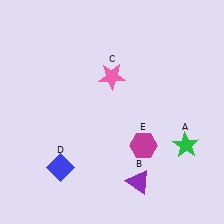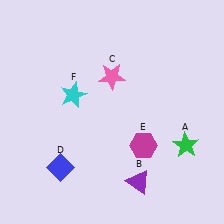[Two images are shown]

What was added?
A cyan star (F) was added in Image 2.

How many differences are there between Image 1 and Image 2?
There is 1 difference between the two images.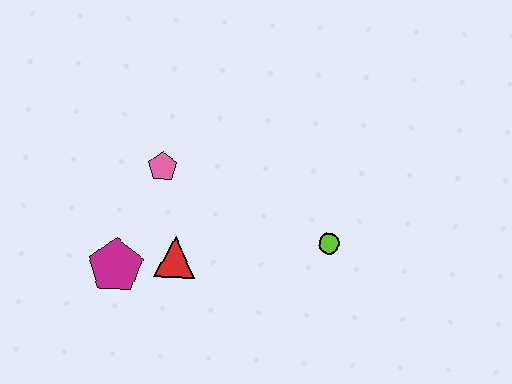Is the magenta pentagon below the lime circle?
Yes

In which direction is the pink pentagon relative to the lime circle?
The pink pentagon is to the left of the lime circle.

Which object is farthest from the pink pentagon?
The lime circle is farthest from the pink pentagon.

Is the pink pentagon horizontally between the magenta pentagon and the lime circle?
Yes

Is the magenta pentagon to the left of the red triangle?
Yes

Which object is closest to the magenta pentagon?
The red triangle is closest to the magenta pentagon.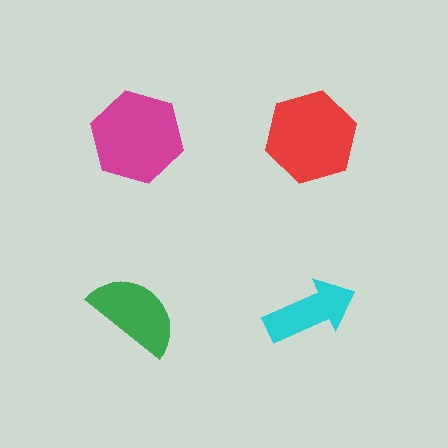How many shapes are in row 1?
2 shapes.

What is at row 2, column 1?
A green semicircle.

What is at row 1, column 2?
A red hexagon.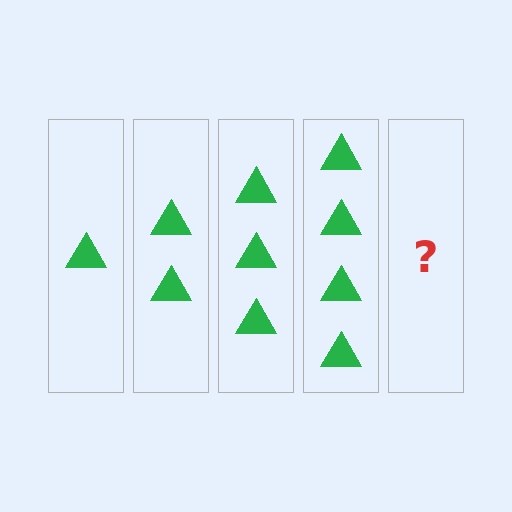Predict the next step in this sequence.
The next step is 5 triangles.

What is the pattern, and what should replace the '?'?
The pattern is that each step adds one more triangle. The '?' should be 5 triangles.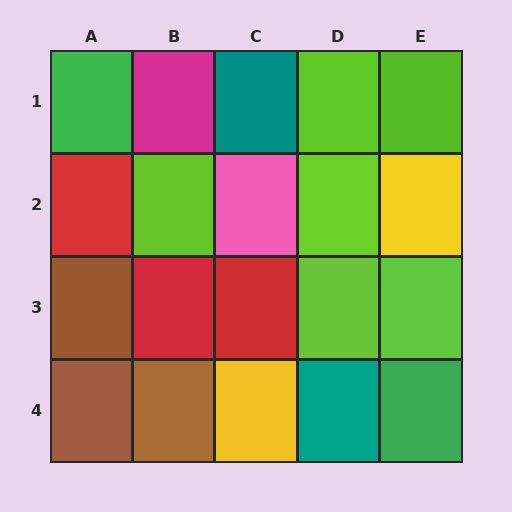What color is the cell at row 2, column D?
Lime.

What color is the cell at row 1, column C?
Teal.